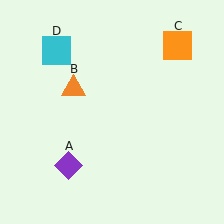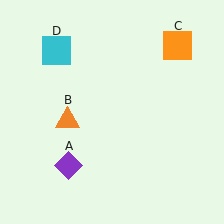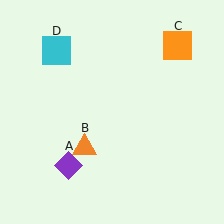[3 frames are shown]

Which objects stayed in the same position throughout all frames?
Purple diamond (object A) and orange square (object C) and cyan square (object D) remained stationary.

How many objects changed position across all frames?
1 object changed position: orange triangle (object B).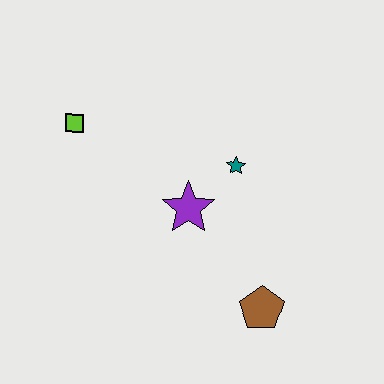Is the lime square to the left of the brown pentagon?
Yes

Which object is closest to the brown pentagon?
The purple star is closest to the brown pentagon.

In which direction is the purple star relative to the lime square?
The purple star is to the right of the lime square.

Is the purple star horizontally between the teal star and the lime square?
Yes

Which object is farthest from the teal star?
The lime square is farthest from the teal star.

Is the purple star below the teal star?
Yes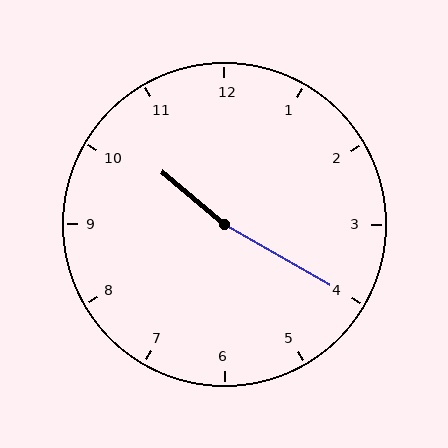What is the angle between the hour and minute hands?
Approximately 170 degrees.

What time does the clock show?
10:20.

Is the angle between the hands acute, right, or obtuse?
It is obtuse.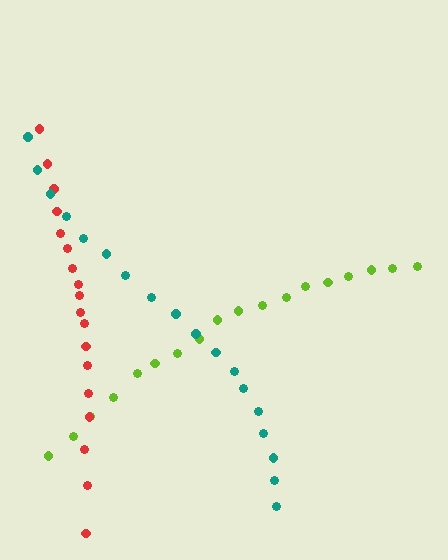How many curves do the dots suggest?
There are 3 distinct paths.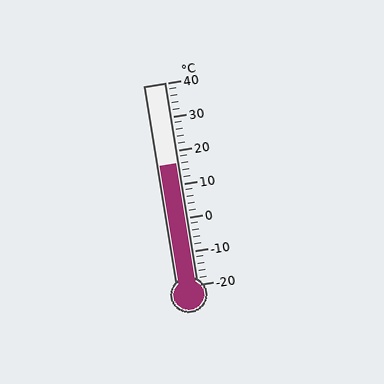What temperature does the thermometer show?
The thermometer shows approximately 16°C.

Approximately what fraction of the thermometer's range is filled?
The thermometer is filled to approximately 60% of its range.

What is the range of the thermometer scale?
The thermometer scale ranges from -20°C to 40°C.